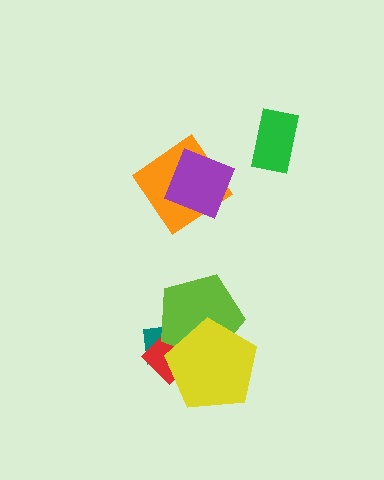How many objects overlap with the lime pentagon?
3 objects overlap with the lime pentagon.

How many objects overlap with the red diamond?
3 objects overlap with the red diamond.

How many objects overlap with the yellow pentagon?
3 objects overlap with the yellow pentagon.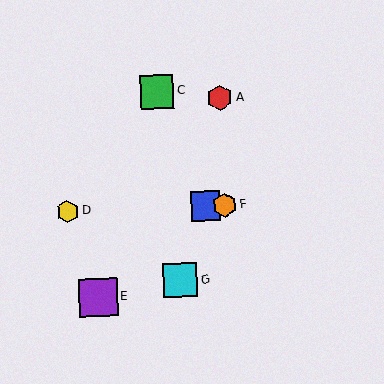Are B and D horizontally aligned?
Yes, both are at y≈206.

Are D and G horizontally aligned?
No, D is at y≈212 and G is at y≈280.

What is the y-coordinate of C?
Object C is at y≈92.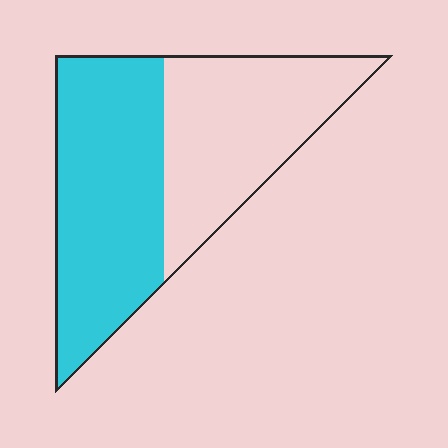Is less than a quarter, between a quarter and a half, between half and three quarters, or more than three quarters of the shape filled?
Between half and three quarters.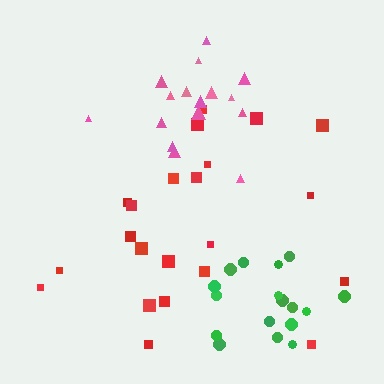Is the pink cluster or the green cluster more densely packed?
Green.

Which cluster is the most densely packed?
Green.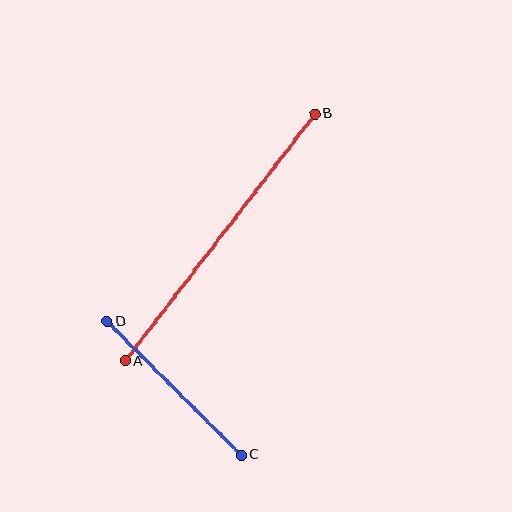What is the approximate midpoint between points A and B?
The midpoint is at approximately (220, 237) pixels.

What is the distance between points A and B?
The distance is approximately 311 pixels.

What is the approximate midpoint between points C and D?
The midpoint is at approximately (174, 388) pixels.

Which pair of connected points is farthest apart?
Points A and B are farthest apart.